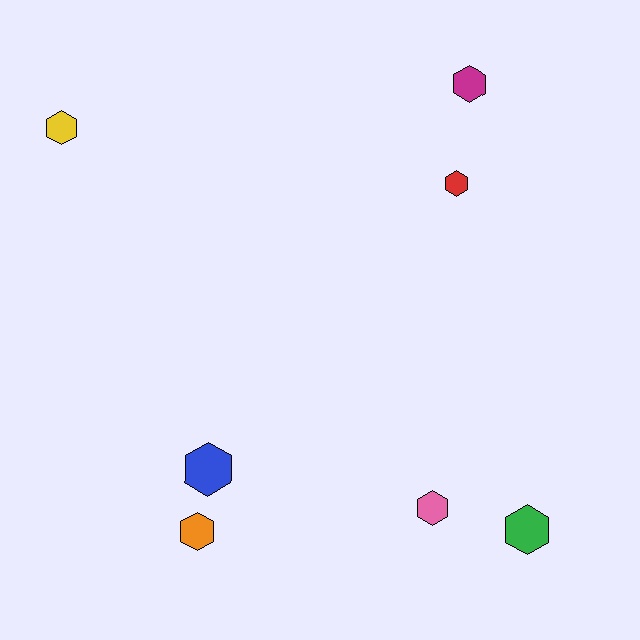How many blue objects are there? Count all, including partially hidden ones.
There is 1 blue object.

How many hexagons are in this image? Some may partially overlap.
There are 7 hexagons.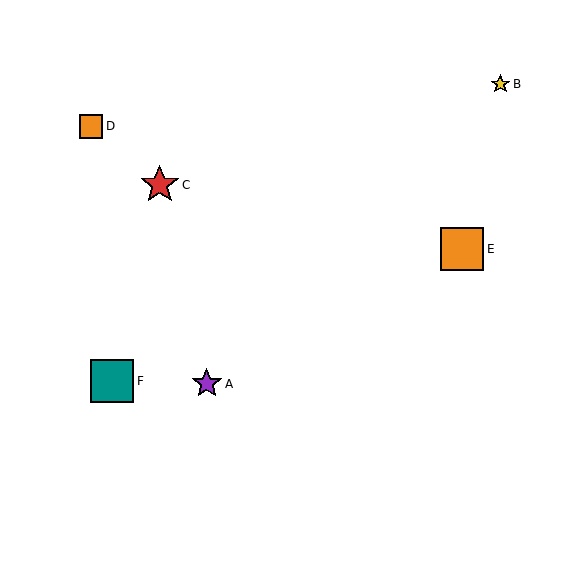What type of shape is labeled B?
Shape B is a yellow star.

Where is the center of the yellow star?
The center of the yellow star is at (500, 84).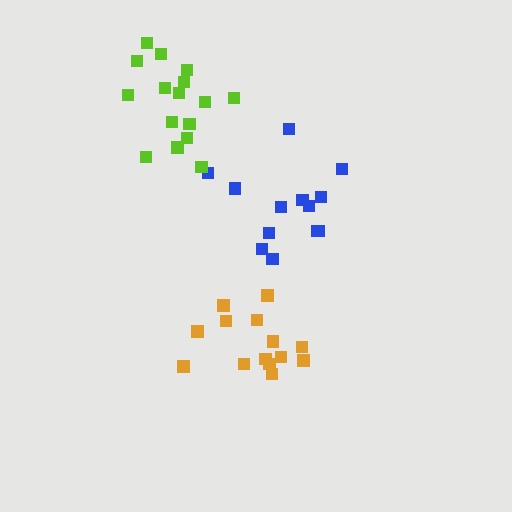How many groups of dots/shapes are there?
There are 3 groups.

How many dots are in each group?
Group 1: 13 dots, Group 2: 14 dots, Group 3: 16 dots (43 total).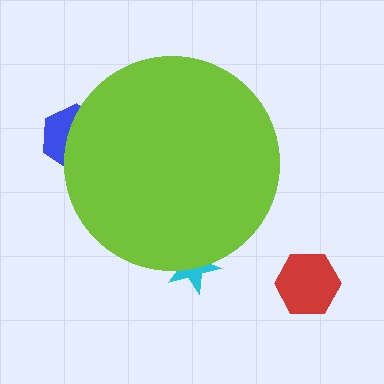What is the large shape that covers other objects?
A lime circle.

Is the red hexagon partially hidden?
No, the red hexagon is fully visible.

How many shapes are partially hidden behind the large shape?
2 shapes are partially hidden.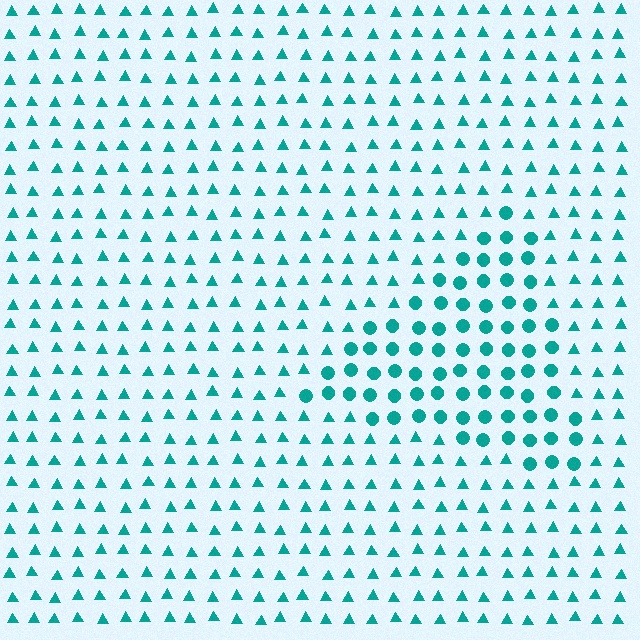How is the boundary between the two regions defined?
The boundary is defined by a change in element shape: circles inside vs. triangles outside. All elements share the same color and spacing.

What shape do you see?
I see a triangle.